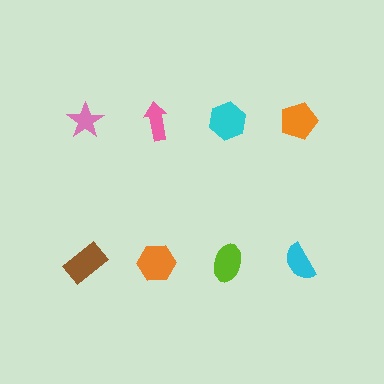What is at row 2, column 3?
A lime ellipse.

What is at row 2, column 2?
An orange hexagon.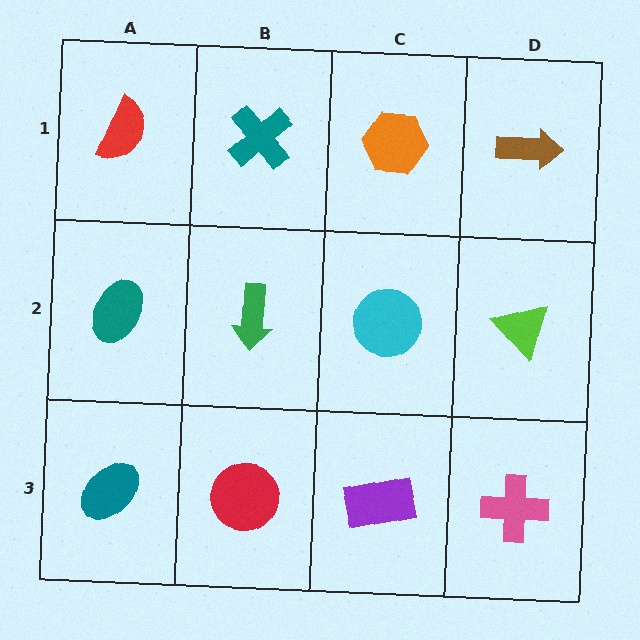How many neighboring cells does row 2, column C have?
4.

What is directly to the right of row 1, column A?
A teal cross.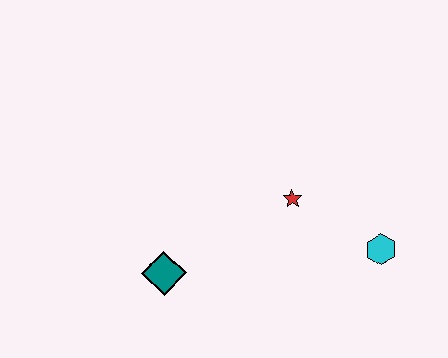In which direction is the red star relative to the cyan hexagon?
The red star is to the left of the cyan hexagon.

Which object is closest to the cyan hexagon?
The red star is closest to the cyan hexagon.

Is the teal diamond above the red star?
No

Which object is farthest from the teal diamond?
The cyan hexagon is farthest from the teal diamond.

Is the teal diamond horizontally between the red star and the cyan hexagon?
No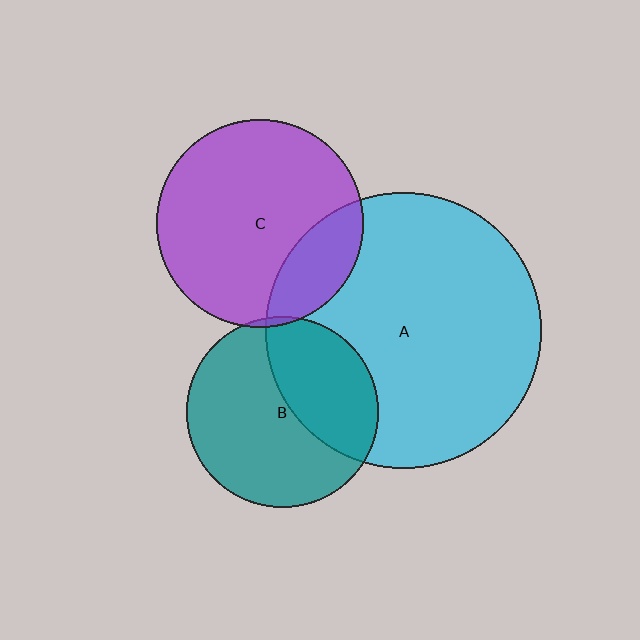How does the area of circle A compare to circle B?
Approximately 2.1 times.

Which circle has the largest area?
Circle A (cyan).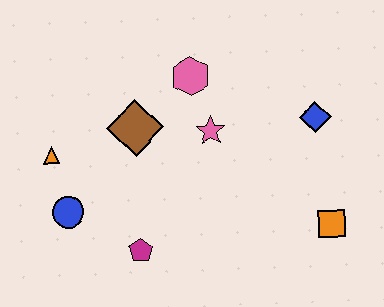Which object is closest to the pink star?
The pink hexagon is closest to the pink star.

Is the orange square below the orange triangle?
Yes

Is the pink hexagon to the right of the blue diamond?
No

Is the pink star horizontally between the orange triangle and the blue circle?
No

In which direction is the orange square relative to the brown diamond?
The orange square is to the right of the brown diamond.